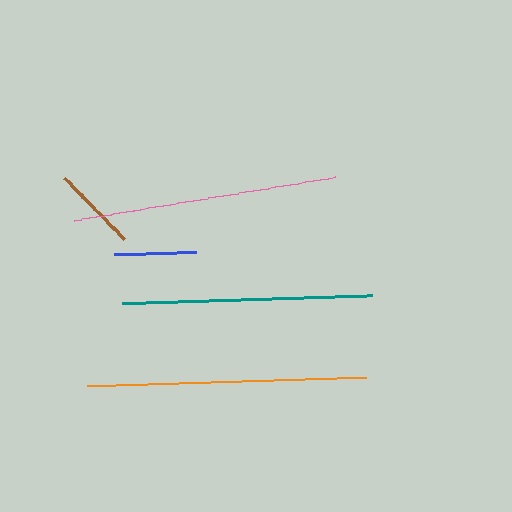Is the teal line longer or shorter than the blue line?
The teal line is longer than the blue line.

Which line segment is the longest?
The orange line is the longest at approximately 279 pixels.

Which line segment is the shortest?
The blue line is the shortest at approximately 82 pixels.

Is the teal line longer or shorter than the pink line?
The pink line is longer than the teal line.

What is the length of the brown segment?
The brown segment is approximately 86 pixels long.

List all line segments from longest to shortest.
From longest to shortest: orange, pink, teal, brown, blue.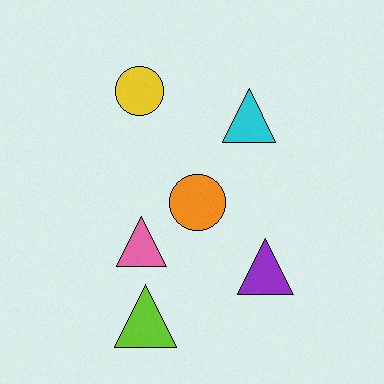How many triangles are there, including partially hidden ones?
There are 4 triangles.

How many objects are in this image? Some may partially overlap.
There are 6 objects.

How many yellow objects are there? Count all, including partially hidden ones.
There is 1 yellow object.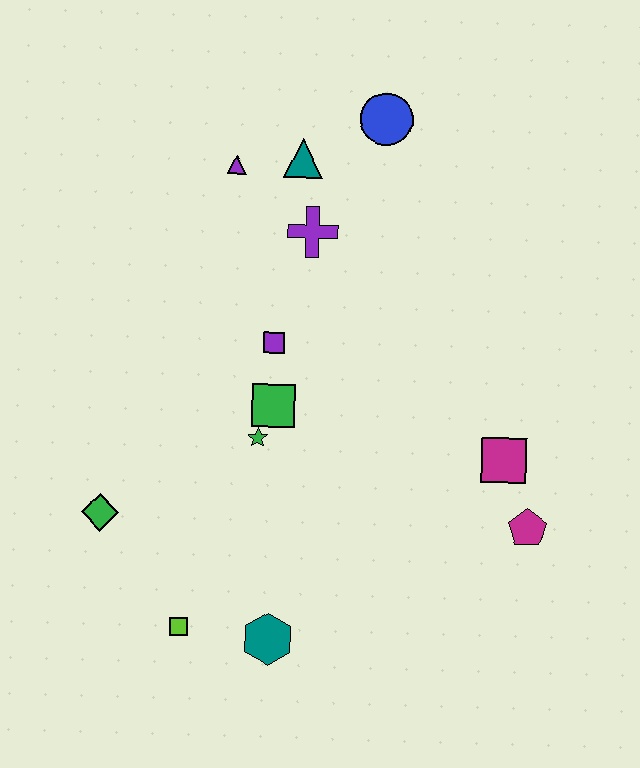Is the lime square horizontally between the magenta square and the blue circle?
No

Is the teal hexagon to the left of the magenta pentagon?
Yes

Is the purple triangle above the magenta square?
Yes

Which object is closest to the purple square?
The green square is closest to the purple square.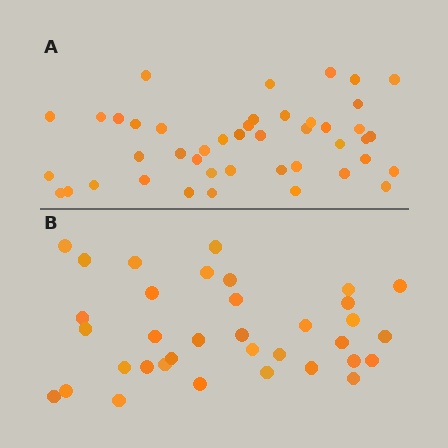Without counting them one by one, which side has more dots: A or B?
Region A (the top region) has more dots.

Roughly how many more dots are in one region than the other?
Region A has roughly 8 or so more dots than region B.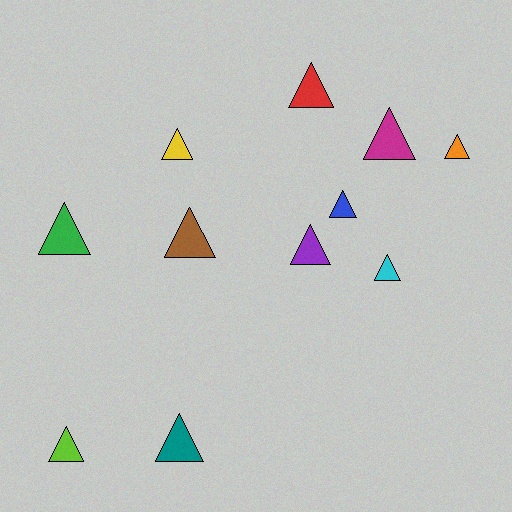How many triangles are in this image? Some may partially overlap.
There are 11 triangles.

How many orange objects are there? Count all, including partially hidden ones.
There is 1 orange object.